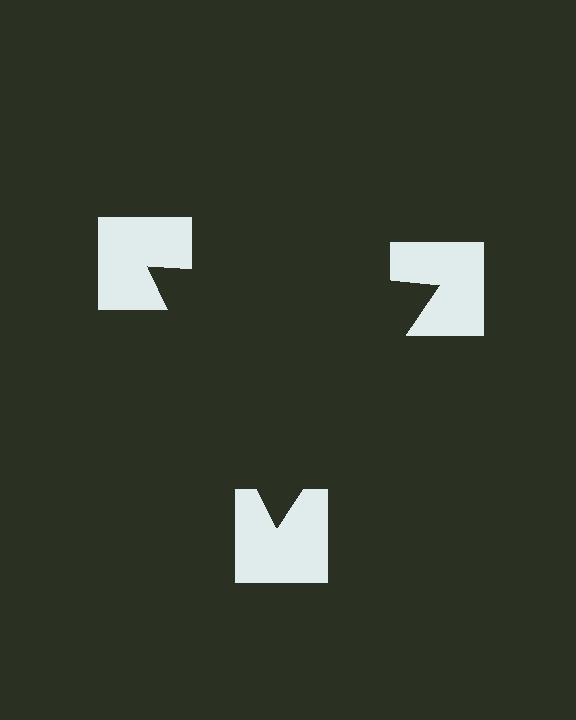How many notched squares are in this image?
There are 3 — one at each vertex of the illusory triangle.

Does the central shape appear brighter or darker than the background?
It typically appears slightly darker than the background, even though no actual brightness change is drawn.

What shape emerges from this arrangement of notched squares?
An illusory triangle — its edges are inferred from the aligned wedge cuts in the notched squares, not physically drawn.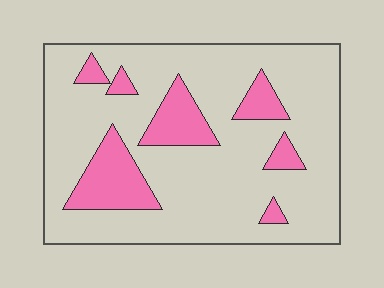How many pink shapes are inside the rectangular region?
7.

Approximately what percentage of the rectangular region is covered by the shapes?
Approximately 20%.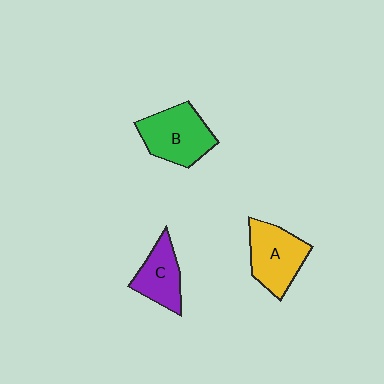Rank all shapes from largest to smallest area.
From largest to smallest: B (green), A (yellow), C (purple).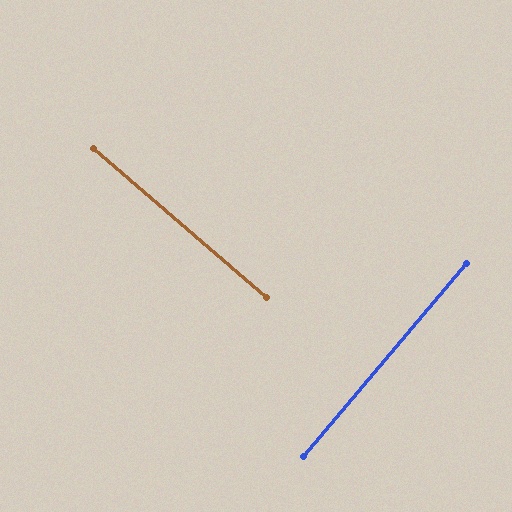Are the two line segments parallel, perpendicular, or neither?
Perpendicular — they meet at approximately 90°.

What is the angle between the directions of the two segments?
Approximately 90 degrees.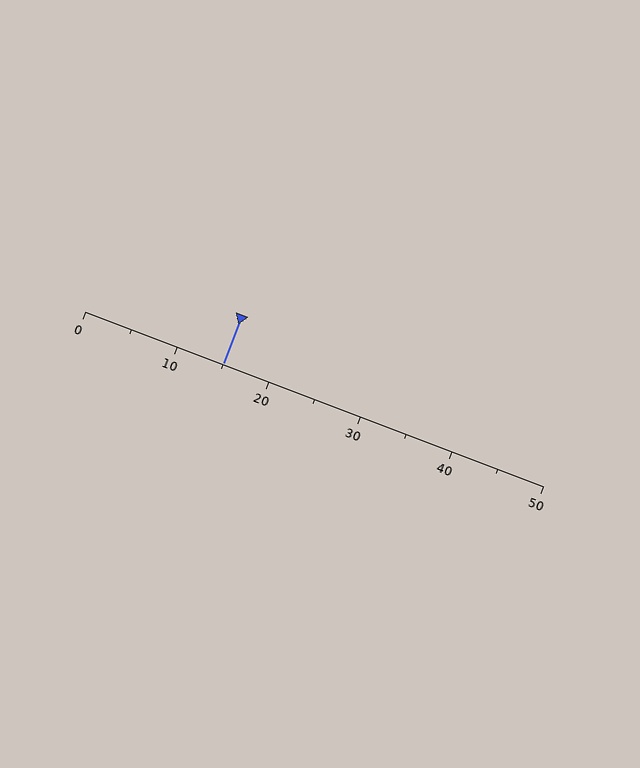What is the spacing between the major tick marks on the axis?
The major ticks are spaced 10 apart.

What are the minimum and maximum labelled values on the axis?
The axis runs from 0 to 50.